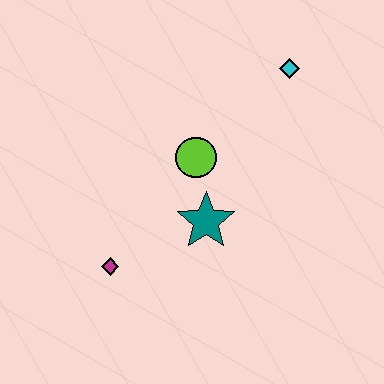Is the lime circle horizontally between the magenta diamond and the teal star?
Yes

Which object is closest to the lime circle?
The teal star is closest to the lime circle.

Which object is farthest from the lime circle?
The magenta diamond is farthest from the lime circle.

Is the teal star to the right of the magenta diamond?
Yes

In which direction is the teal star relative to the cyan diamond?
The teal star is below the cyan diamond.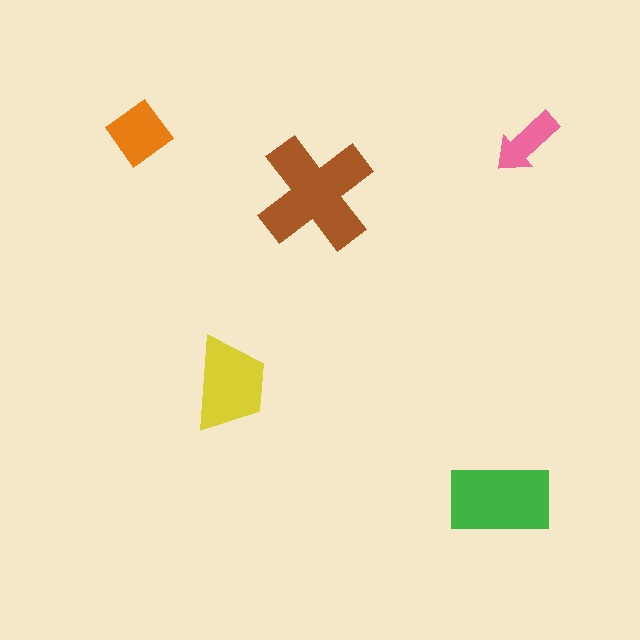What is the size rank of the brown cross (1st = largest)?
1st.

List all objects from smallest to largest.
The pink arrow, the orange diamond, the yellow trapezoid, the green rectangle, the brown cross.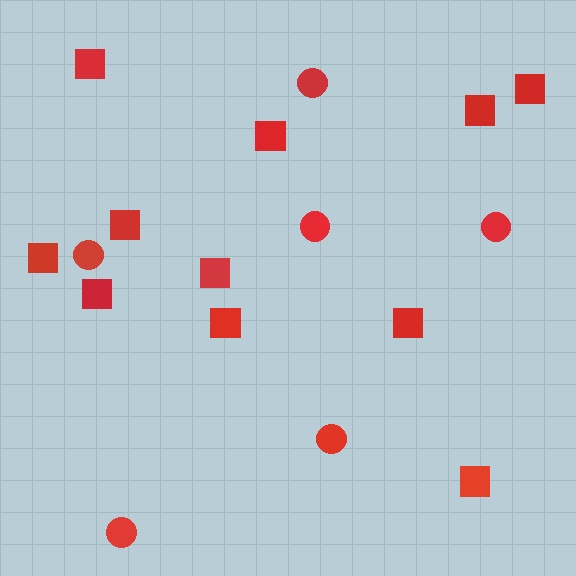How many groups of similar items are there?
There are 2 groups: one group of squares (11) and one group of circles (6).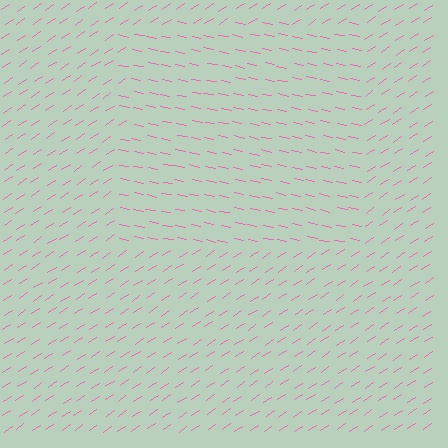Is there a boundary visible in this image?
Yes, there is a texture boundary formed by a change in line orientation.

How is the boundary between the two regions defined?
The boundary is defined purely by a change in line orientation (approximately 45 degrees difference). All lines are the same color and thickness.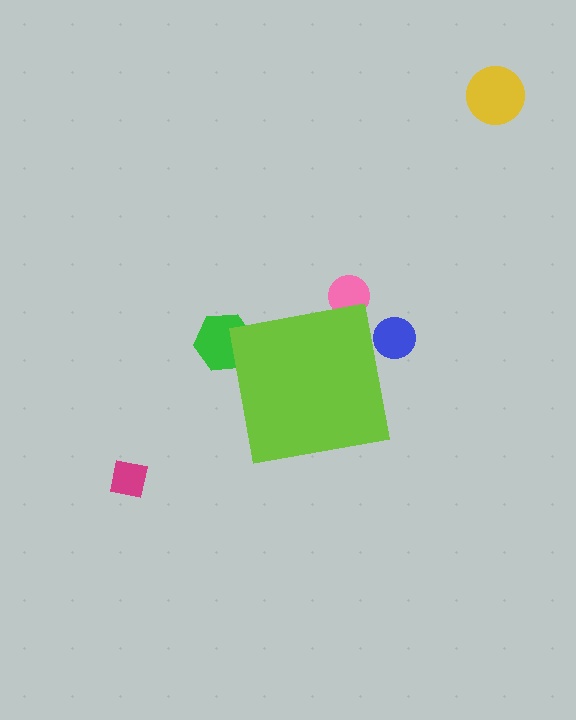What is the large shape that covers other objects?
A lime square.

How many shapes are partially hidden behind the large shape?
3 shapes are partially hidden.